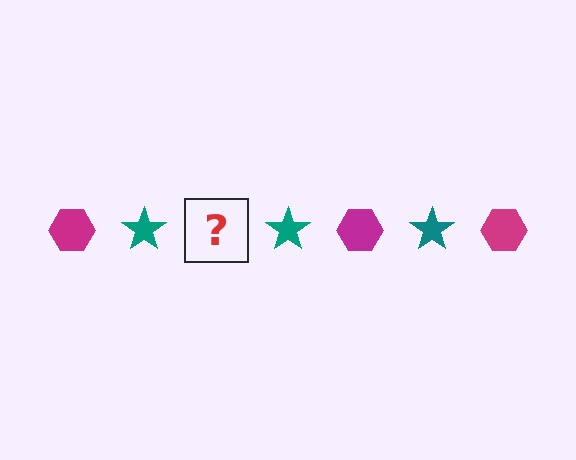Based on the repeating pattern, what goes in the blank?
The blank should be a magenta hexagon.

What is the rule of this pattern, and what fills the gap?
The rule is that the pattern alternates between magenta hexagon and teal star. The gap should be filled with a magenta hexagon.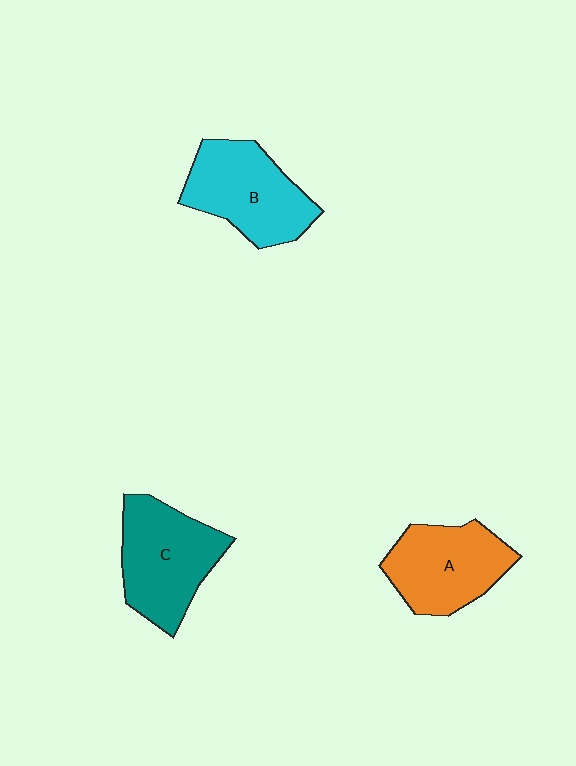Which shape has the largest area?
Shape C (teal).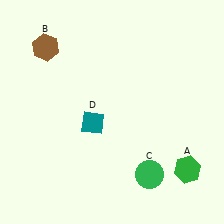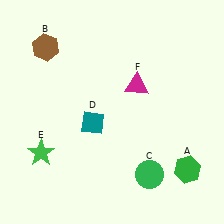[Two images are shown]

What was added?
A green star (E), a magenta triangle (F) were added in Image 2.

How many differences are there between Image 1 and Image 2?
There are 2 differences between the two images.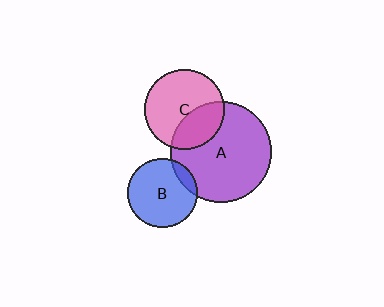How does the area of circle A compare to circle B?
Approximately 2.1 times.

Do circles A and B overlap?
Yes.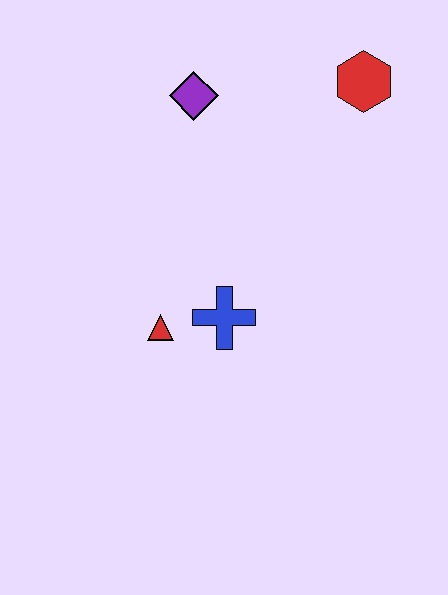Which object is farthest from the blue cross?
The red hexagon is farthest from the blue cross.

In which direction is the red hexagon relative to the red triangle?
The red hexagon is above the red triangle.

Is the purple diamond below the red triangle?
No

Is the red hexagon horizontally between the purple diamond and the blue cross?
No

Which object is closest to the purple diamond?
The red hexagon is closest to the purple diamond.